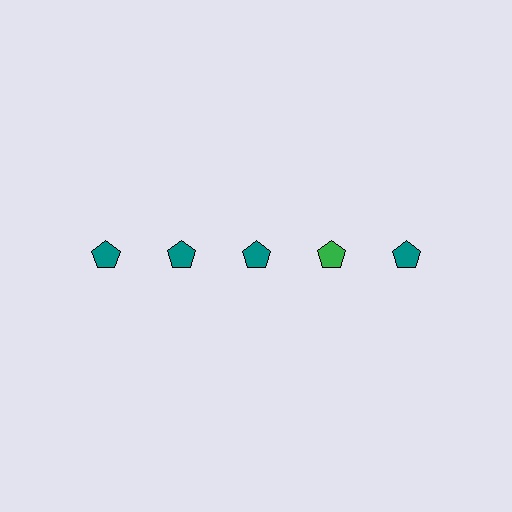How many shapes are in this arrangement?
There are 5 shapes arranged in a grid pattern.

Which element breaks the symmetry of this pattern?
The green pentagon in the top row, second from right column breaks the symmetry. All other shapes are teal pentagons.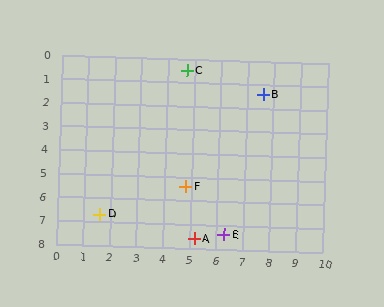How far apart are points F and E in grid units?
Points F and E are about 2.5 grid units apart.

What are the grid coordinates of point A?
Point A is at approximately (5.2, 7.6).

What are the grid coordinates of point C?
Point C is at approximately (4.7, 0.5).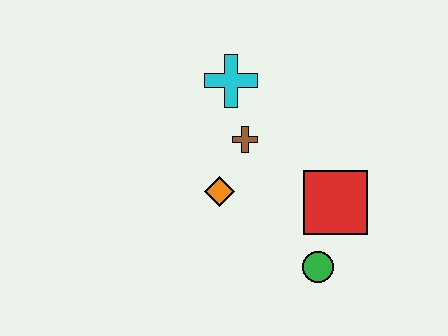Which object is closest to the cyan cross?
The brown cross is closest to the cyan cross.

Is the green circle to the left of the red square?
Yes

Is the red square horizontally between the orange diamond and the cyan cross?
No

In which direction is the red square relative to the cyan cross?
The red square is below the cyan cross.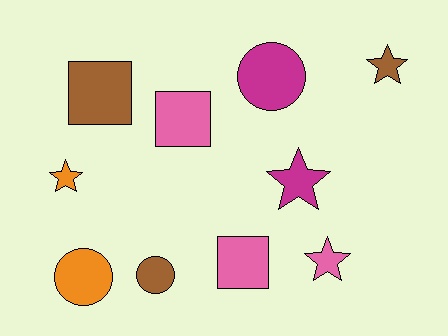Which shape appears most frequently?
Star, with 4 objects.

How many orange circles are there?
There is 1 orange circle.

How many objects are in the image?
There are 10 objects.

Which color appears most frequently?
Brown, with 3 objects.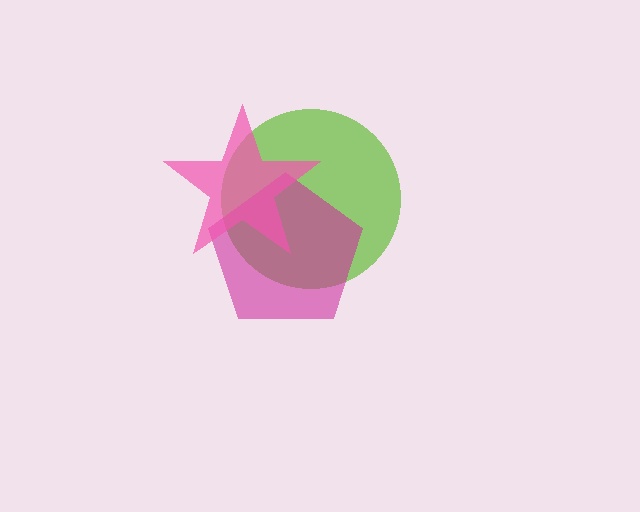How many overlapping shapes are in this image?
There are 3 overlapping shapes in the image.